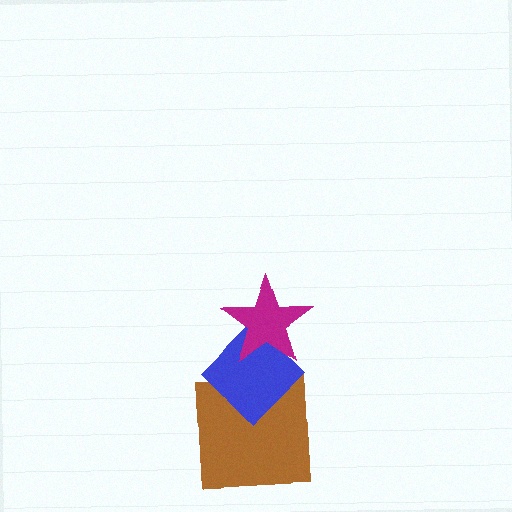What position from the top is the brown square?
The brown square is 3rd from the top.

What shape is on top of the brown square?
The blue diamond is on top of the brown square.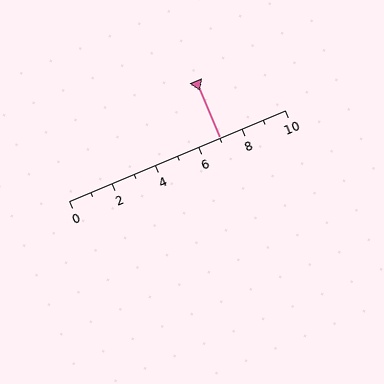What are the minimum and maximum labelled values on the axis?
The axis runs from 0 to 10.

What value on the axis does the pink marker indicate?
The marker indicates approximately 7.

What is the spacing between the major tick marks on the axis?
The major ticks are spaced 2 apart.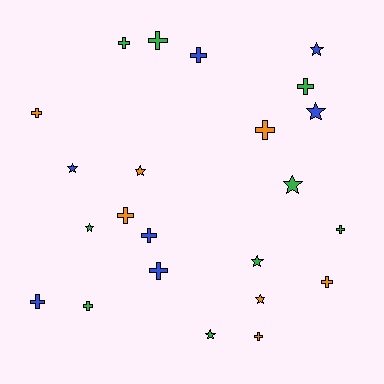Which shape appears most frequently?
Cross, with 14 objects.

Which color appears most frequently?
Green, with 9 objects.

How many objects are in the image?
There are 23 objects.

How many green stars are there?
There are 4 green stars.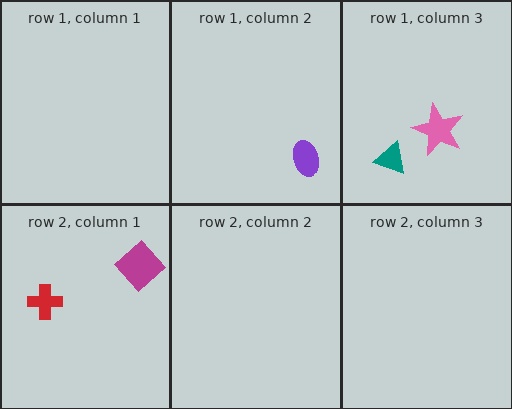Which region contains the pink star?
The row 1, column 3 region.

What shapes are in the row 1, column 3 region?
The teal triangle, the pink star.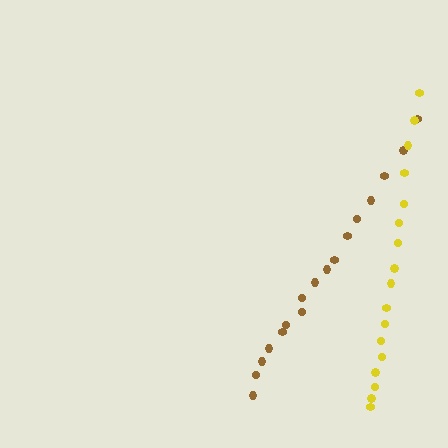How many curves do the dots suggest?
There are 2 distinct paths.